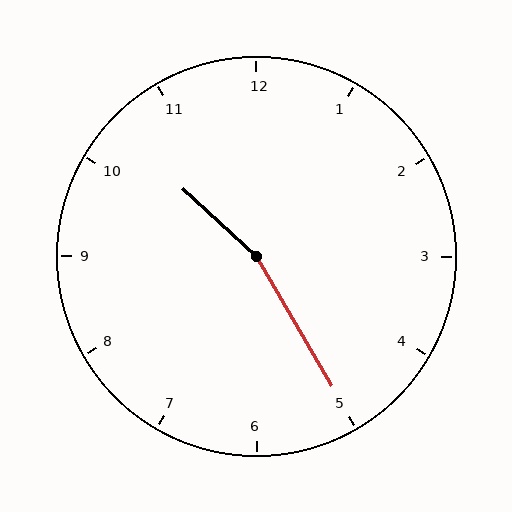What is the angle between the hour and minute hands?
Approximately 162 degrees.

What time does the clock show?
10:25.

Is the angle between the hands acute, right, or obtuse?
It is obtuse.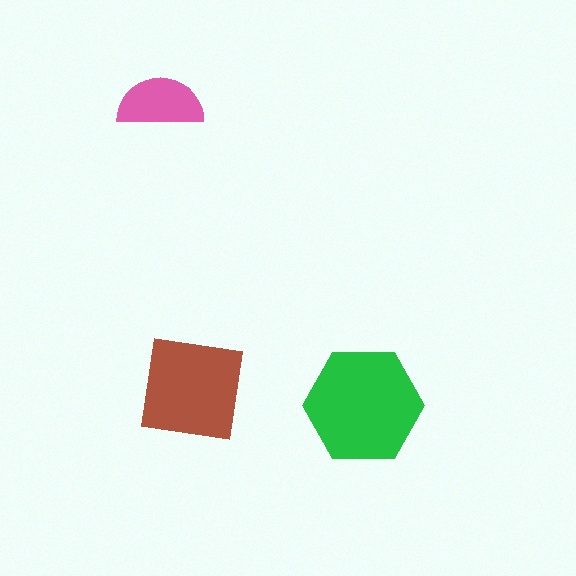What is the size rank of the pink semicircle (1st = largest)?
3rd.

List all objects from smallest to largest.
The pink semicircle, the brown square, the green hexagon.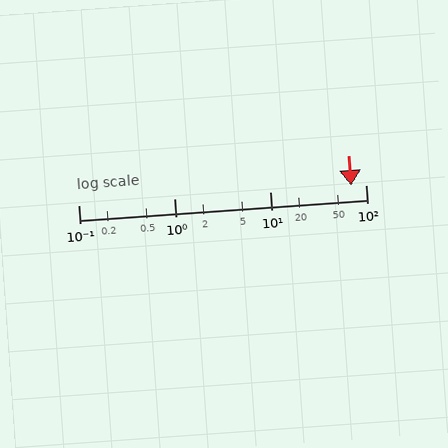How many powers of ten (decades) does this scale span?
The scale spans 3 decades, from 0.1 to 100.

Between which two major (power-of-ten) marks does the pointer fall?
The pointer is between 10 and 100.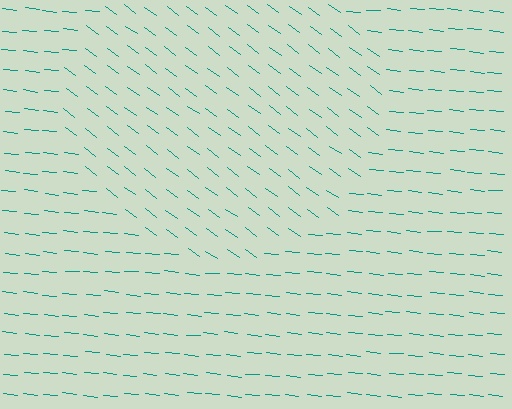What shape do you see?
I see a circle.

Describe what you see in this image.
The image is filled with small teal line segments. A circle region in the image has lines oriented differently from the surrounding lines, creating a visible texture boundary.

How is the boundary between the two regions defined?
The boundary is defined purely by a change in line orientation (approximately 30 degrees difference). All lines are the same color and thickness.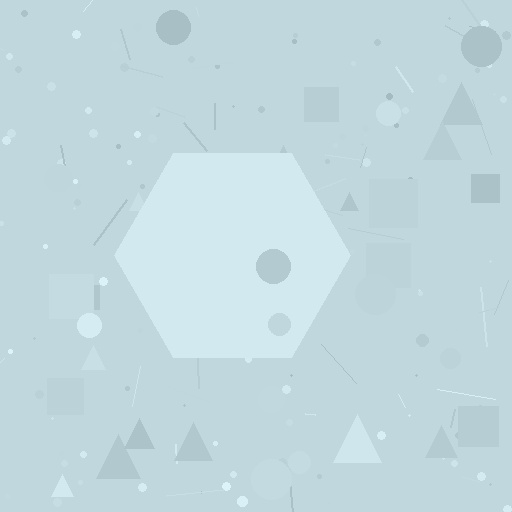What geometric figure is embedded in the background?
A hexagon is embedded in the background.